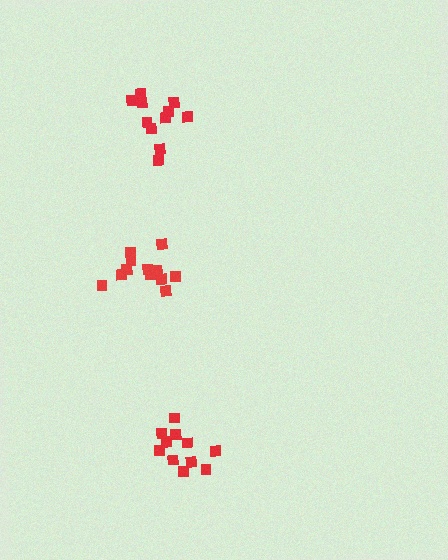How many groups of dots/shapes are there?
There are 3 groups.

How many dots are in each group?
Group 1: 11 dots, Group 2: 12 dots, Group 3: 11 dots (34 total).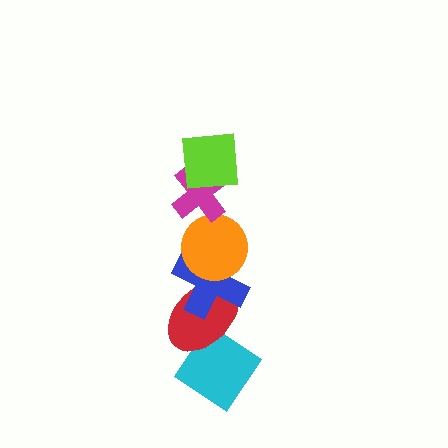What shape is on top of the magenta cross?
The lime square is on top of the magenta cross.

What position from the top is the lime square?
The lime square is 1st from the top.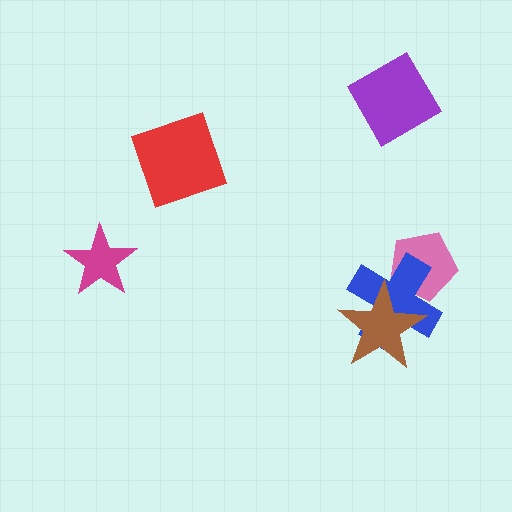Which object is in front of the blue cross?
The brown star is in front of the blue cross.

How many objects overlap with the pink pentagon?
2 objects overlap with the pink pentagon.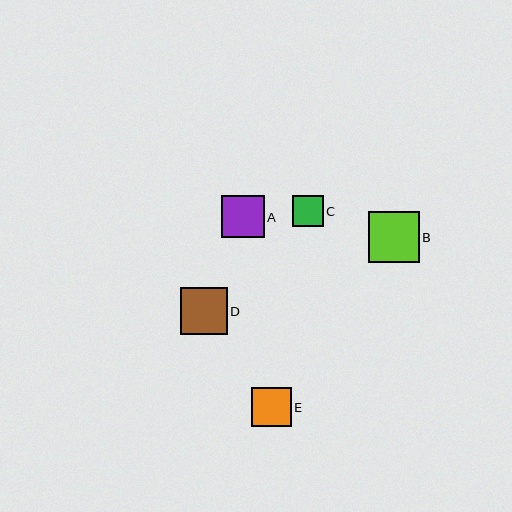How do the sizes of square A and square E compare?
Square A and square E are approximately the same size.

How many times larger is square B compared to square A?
Square B is approximately 1.2 times the size of square A.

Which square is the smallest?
Square C is the smallest with a size of approximately 31 pixels.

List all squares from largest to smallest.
From largest to smallest: B, D, A, E, C.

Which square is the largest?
Square B is the largest with a size of approximately 51 pixels.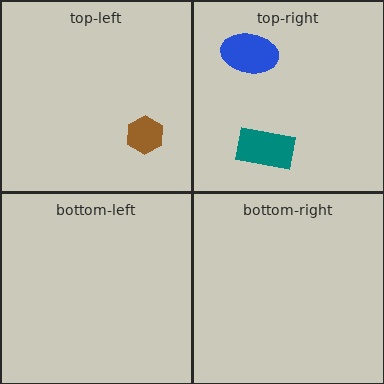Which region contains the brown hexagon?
The top-left region.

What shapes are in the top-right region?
The teal rectangle, the blue ellipse.